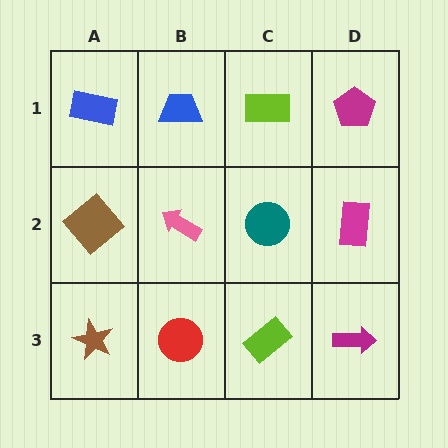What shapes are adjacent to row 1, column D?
A magenta rectangle (row 2, column D), a lime rectangle (row 1, column C).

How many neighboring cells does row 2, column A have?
3.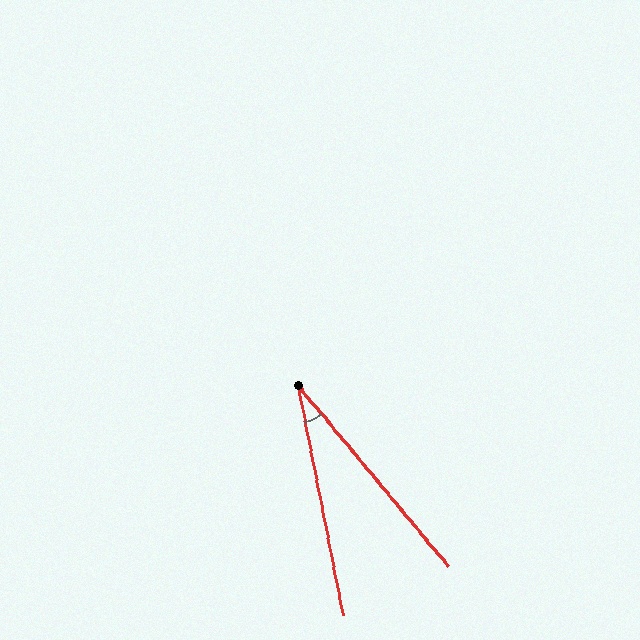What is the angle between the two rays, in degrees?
Approximately 29 degrees.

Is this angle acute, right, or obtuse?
It is acute.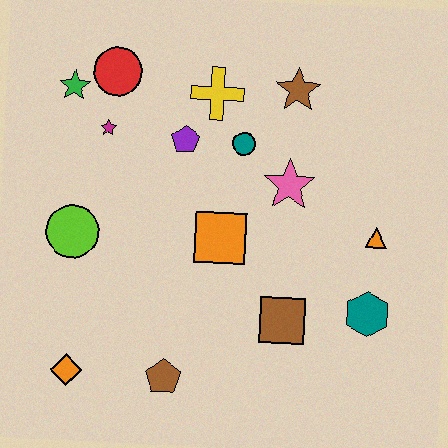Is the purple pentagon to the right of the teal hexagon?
No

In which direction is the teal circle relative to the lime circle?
The teal circle is to the right of the lime circle.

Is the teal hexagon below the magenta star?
Yes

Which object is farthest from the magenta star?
The teal hexagon is farthest from the magenta star.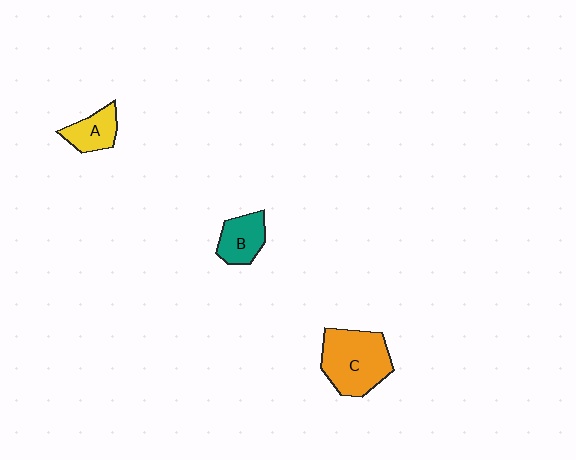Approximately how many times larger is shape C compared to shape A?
Approximately 2.1 times.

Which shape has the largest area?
Shape C (orange).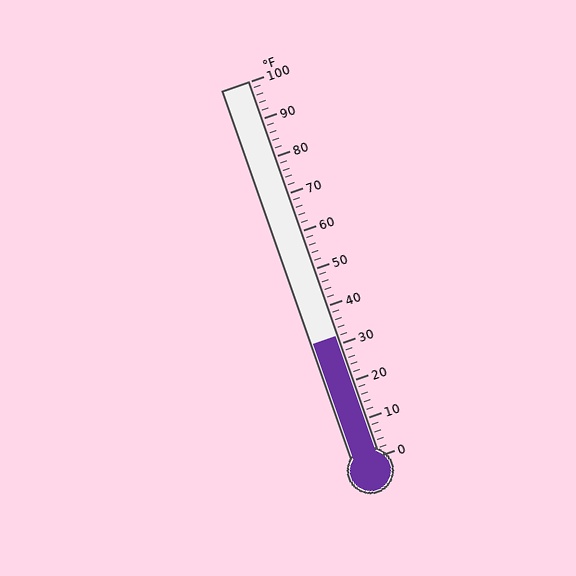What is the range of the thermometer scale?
The thermometer scale ranges from 0°F to 100°F.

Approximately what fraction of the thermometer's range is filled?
The thermometer is filled to approximately 30% of its range.